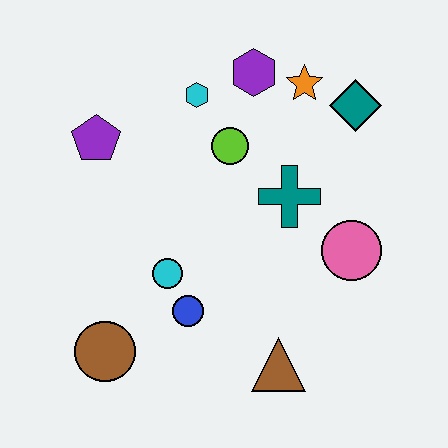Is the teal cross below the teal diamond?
Yes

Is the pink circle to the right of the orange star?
Yes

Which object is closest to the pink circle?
The teal cross is closest to the pink circle.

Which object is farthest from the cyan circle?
The teal diamond is farthest from the cyan circle.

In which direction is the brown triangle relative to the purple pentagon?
The brown triangle is below the purple pentagon.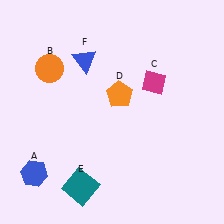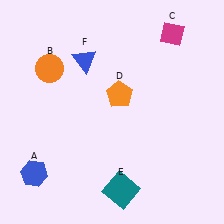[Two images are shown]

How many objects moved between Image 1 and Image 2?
2 objects moved between the two images.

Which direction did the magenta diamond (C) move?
The magenta diamond (C) moved up.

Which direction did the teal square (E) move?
The teal square (E) moved right.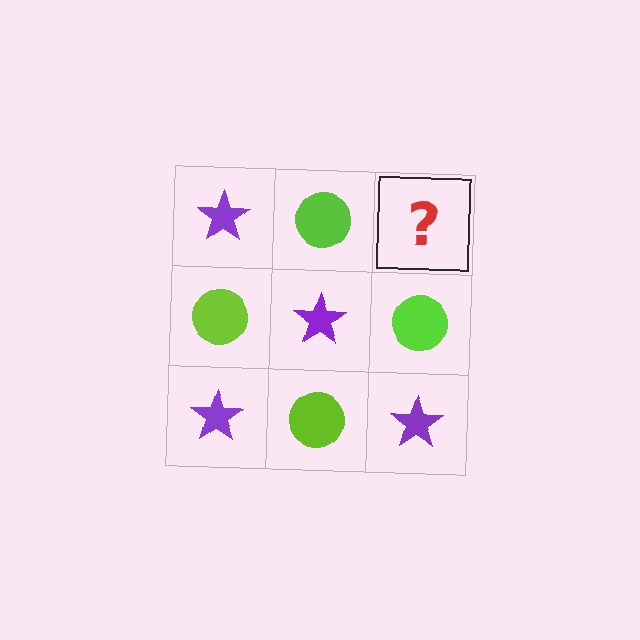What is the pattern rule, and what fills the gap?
The rule is that it alternates purple star and lime circle in a checkerboard pattern. The gap should be filled with a purple star.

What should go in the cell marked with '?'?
The missing cell should contain a purple star.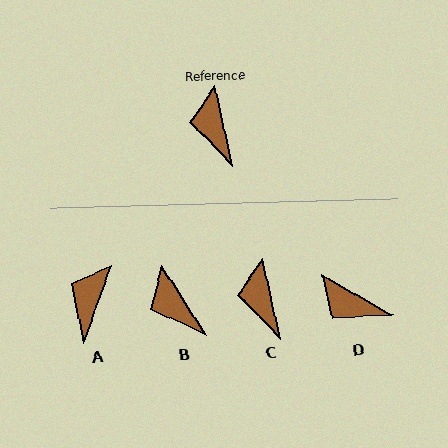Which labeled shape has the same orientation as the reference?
C.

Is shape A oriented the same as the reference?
No, it is off by about 33 degrees.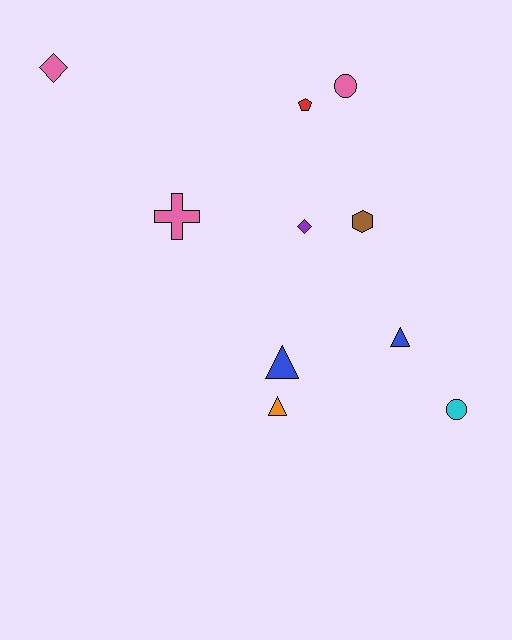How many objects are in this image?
There are 10 objects.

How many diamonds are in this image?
There are 2 diamonds.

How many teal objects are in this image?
There are no teal objects.